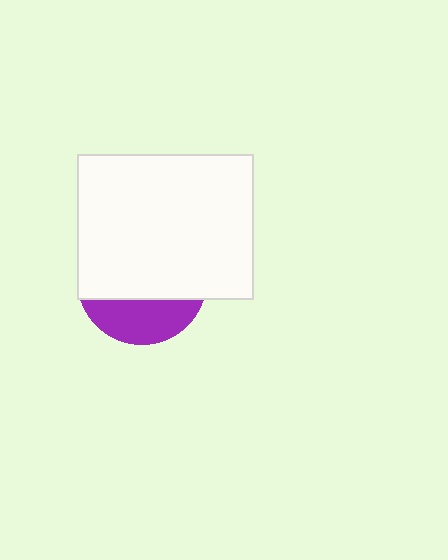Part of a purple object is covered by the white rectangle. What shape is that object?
It is a circle.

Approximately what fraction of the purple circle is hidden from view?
Roughly 69% of the purple circle is hidden behind the white rectangle.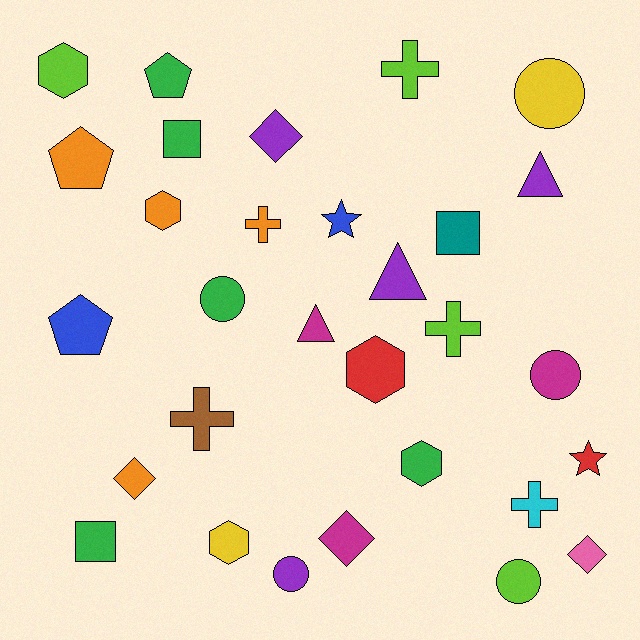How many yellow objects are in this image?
There are 2 yellow objects.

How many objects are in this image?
There are 30 objects.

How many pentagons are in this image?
There are 3 pentagons.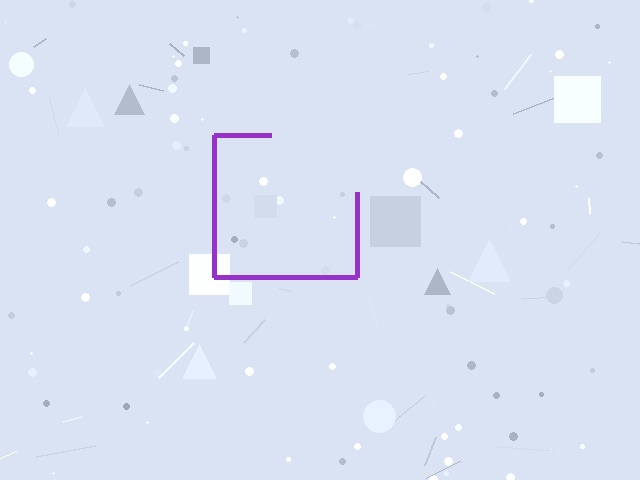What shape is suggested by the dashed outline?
The dashed outline suggests a square.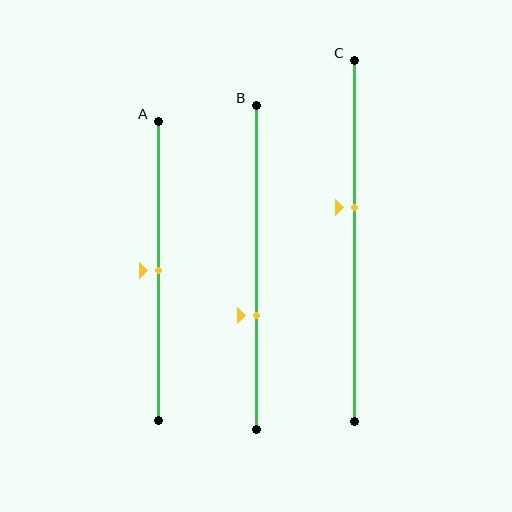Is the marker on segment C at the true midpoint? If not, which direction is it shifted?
No, the marker on segment C is shifted upward by about 9% of the segment length.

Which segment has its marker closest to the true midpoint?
Segment A has its marker closest to the true midpoint.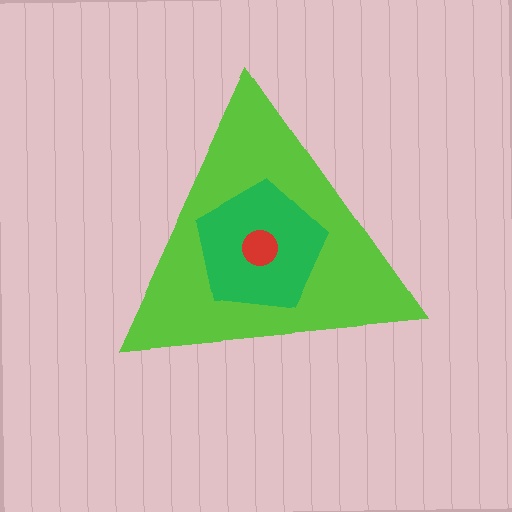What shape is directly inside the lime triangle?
The green pentagon.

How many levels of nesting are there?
3.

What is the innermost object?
The red circle.